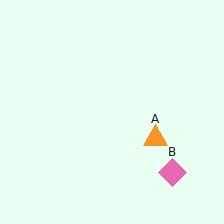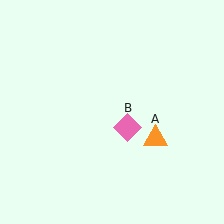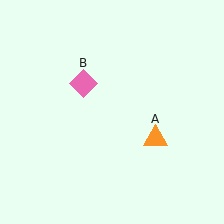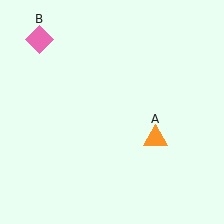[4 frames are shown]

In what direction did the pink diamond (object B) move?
The pink diamond (object B) moved up and to the left.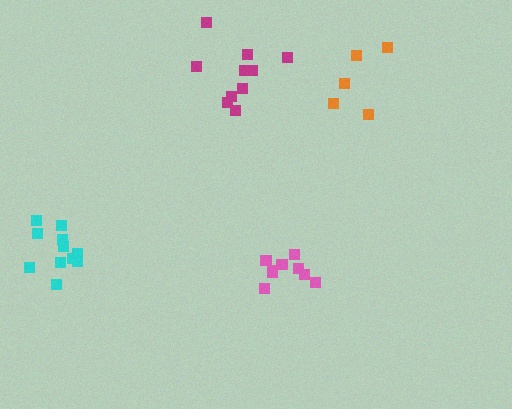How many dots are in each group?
Group 1: 5 dots, Group 2: 9 dots, Group 3: 10 dots, Group 4: 11 dots (35 total).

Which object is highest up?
The magenta cluster is topmost.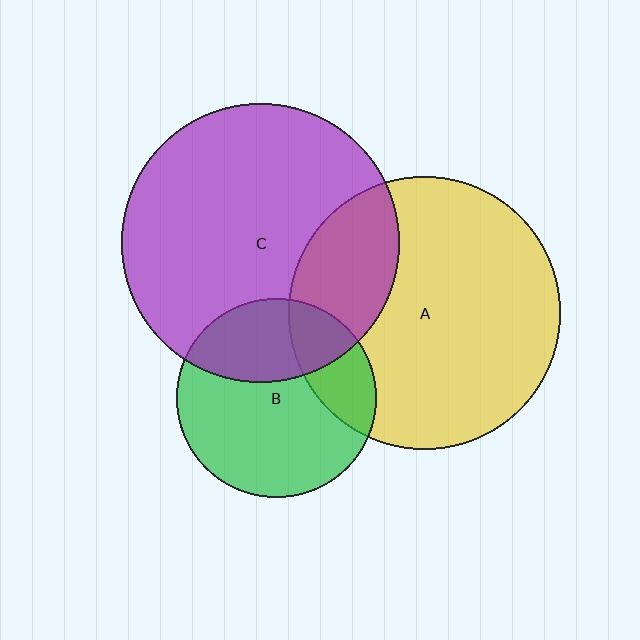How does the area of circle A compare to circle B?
Approximately 1.9 times.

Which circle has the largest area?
Circle C (purple).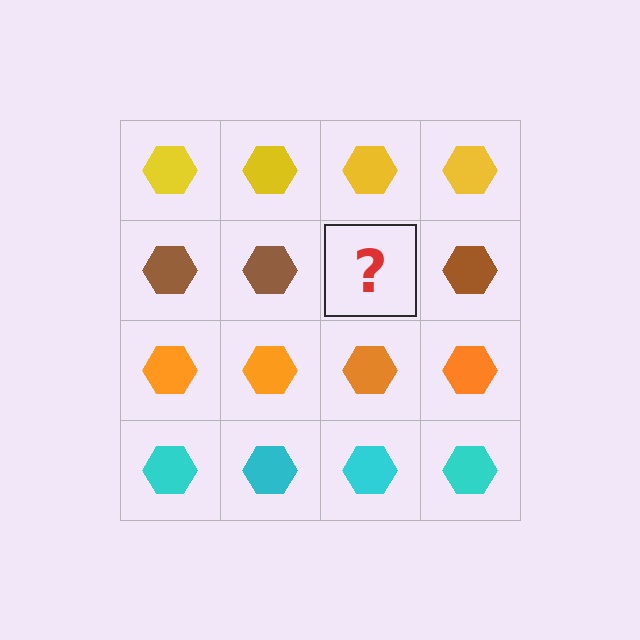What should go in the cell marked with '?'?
The missing cell should contain a brown hexagon.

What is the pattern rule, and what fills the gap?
The rule is that each row has a consistent color. The gap should be filled with a brown hexagon.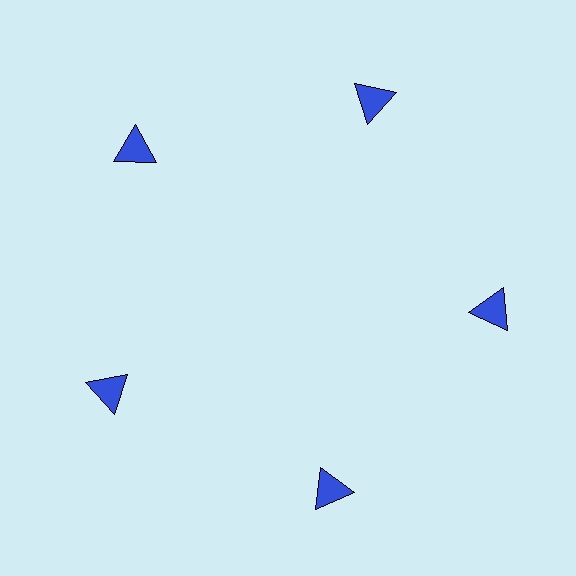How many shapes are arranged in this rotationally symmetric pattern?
There are 5 shapes, arranged in 5 groups of 1.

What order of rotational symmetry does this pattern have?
This pattern has 5-fold rotational symmetry.